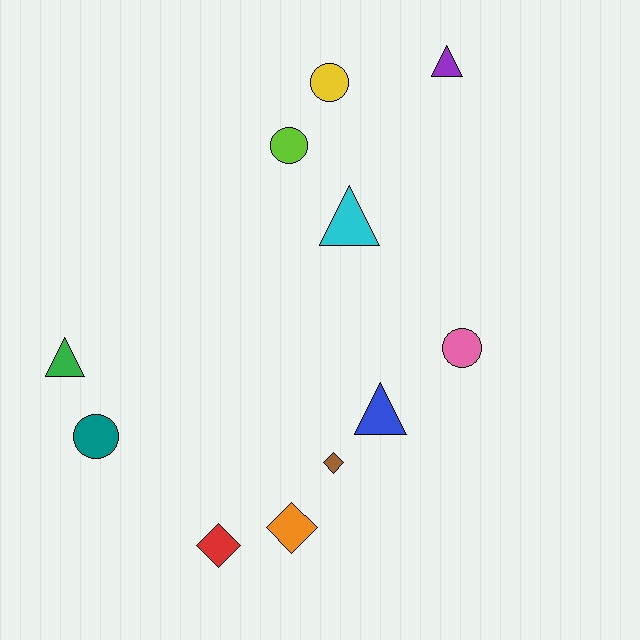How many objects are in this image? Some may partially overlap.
There are 11 objects.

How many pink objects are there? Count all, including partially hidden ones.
There is 1 pink object.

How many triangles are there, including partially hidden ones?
There are 4 triangles.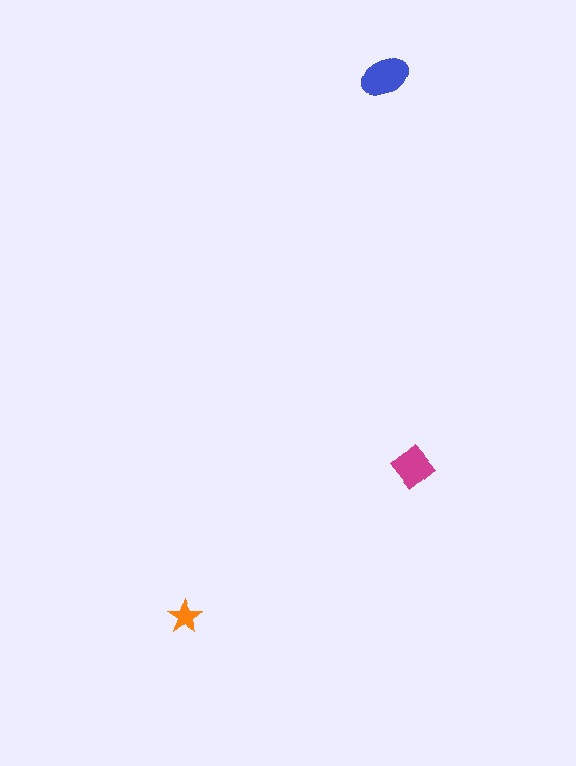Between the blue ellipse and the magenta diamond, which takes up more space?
The blue ellipse.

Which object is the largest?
The blue ellipse.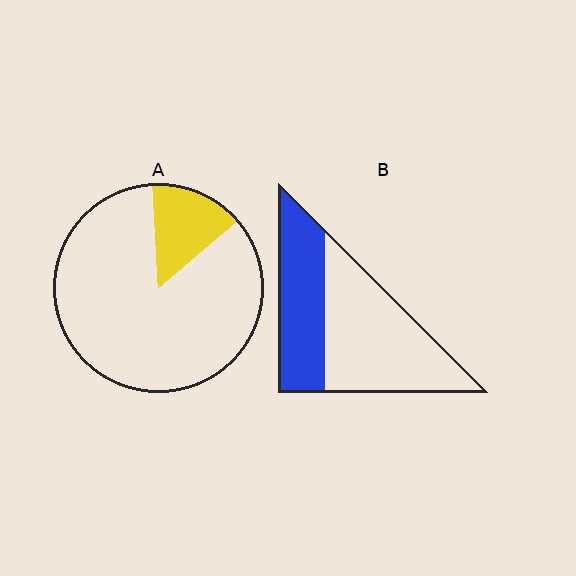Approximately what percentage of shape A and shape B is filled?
A is approximately 15% and B is approximately 40%.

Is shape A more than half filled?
No.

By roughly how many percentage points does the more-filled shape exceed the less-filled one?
By roughly 25 percentage points (B over A).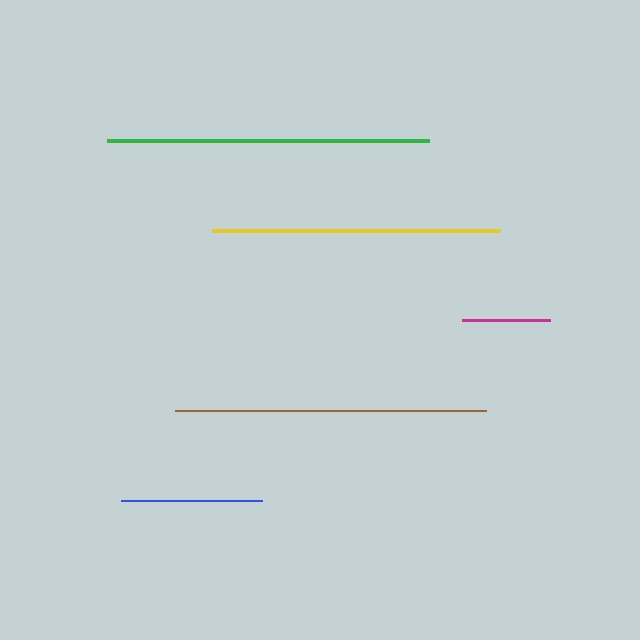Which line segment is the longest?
The green line is the longest at approximately 322 pixels.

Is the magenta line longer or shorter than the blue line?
The blue line is longer than the magenta line.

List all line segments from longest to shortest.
From longest to shortest: green, brown, yellow, blue, magenta.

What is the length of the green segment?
The green segment is approximately 322 pixels long.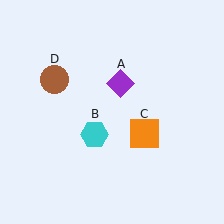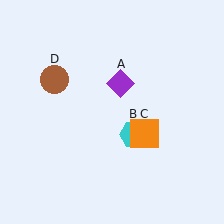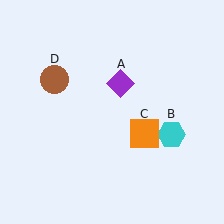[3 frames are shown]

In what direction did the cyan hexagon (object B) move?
The cyan hexagon (object B) moved right.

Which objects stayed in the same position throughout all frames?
Purple diamond (object A) and orange square (object C) and brown circle (object D) remained stationary.